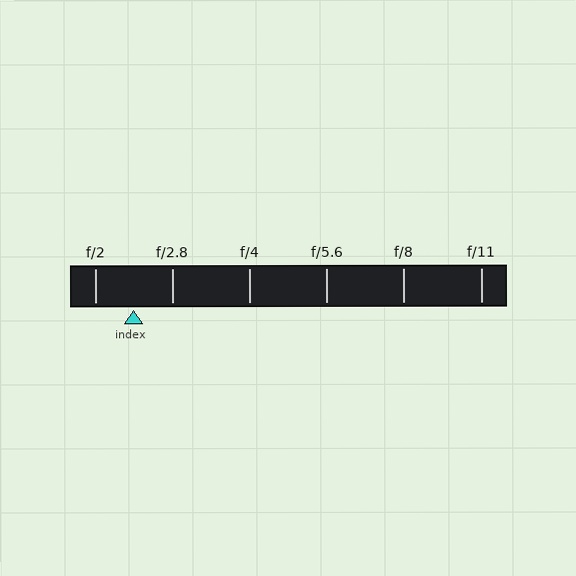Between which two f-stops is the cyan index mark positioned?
The index mark is between f/2 and f/2.8.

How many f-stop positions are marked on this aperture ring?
There are 6 f-stop positions marked.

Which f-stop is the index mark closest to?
The index mark is closest to f/2.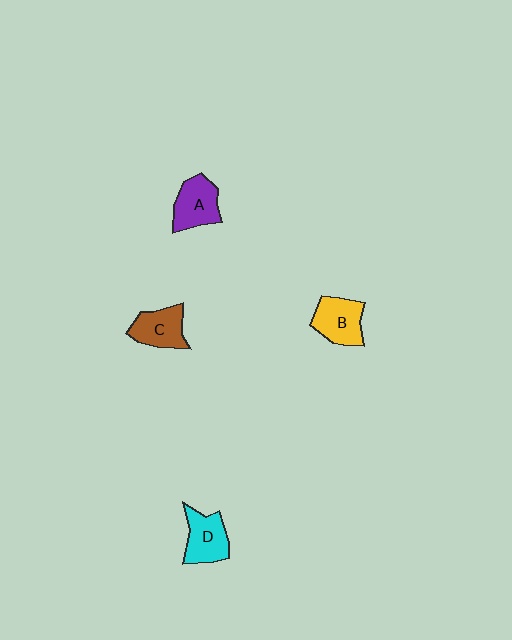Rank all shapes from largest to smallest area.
From largest to smallest: B (yellow), A (purple), D (cyan), C (brown).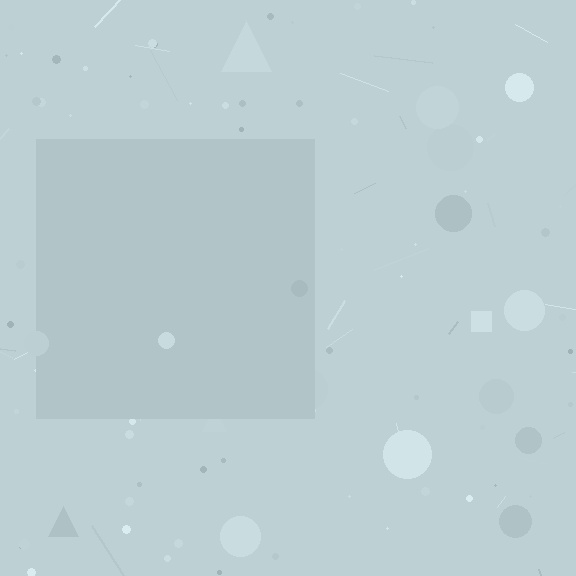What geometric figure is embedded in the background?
A square is embedded in the background.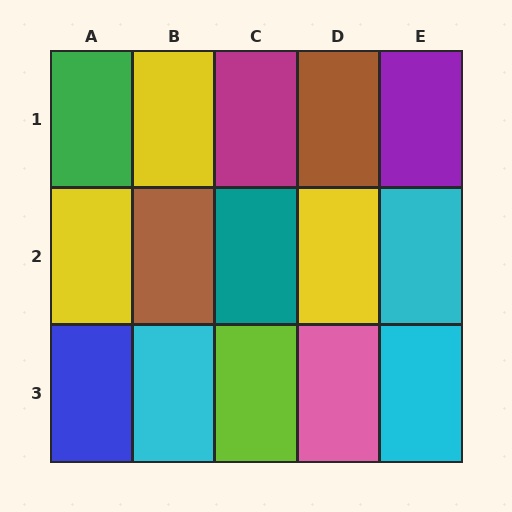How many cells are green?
1 cell is green.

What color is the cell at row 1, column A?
Green.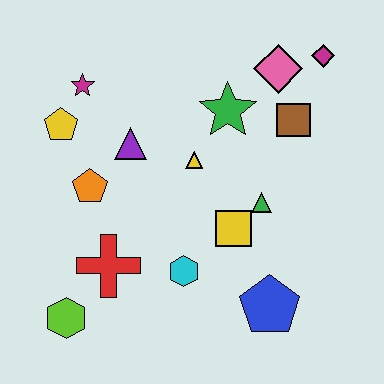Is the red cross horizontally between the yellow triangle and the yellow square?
No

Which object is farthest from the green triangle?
The lime hexagon is farthest from the green triangle.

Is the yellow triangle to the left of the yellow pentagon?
No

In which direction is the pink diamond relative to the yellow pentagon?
The pink diamond is to the right of the yellow pentagon.